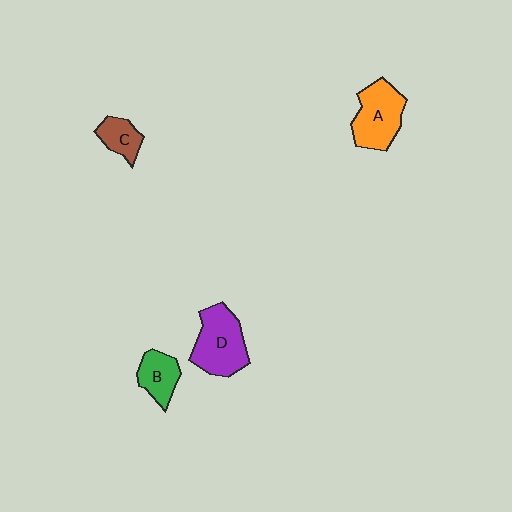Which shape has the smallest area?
Shape C (brown).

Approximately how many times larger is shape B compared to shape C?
Approximately 1.2 times.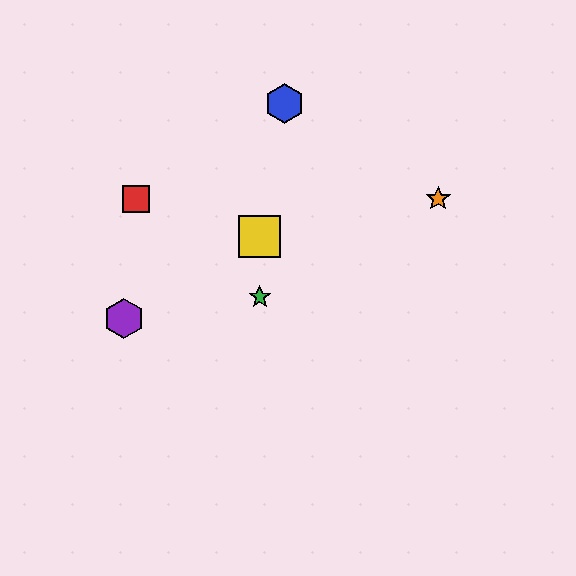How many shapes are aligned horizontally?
2 shapes (the red square, the orange star) are aligned horizontally.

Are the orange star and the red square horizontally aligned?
Yes, both are at y≈199.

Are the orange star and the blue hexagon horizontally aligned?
No, the orange star is at y≈199 and the blue hexagon is at y≈103.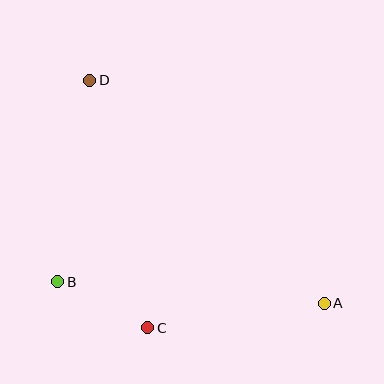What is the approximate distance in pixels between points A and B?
The distance between A and B is approximately 267 pixels.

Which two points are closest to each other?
Points B and C are closest to each other.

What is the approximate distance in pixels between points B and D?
The distance between B and D is approximately 204 pixels.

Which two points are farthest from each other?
Points A and D are farthest from each other.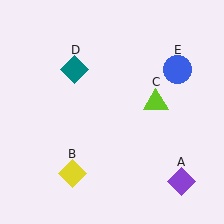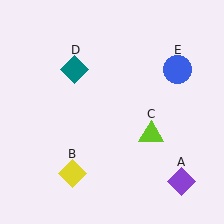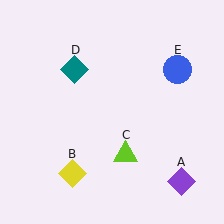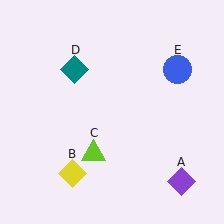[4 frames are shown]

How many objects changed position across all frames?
1 object changed position: lime triangle (object C).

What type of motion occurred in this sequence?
The lime triangle (object C) rotated clockwise around the center of the scene.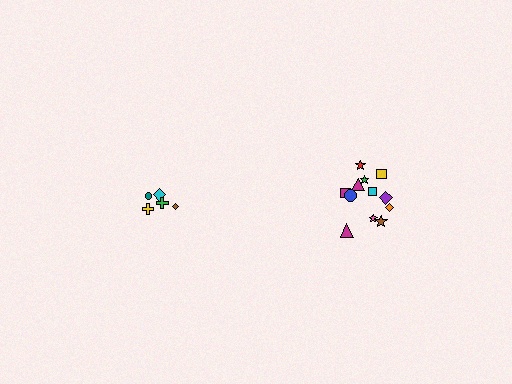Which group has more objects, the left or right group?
The right group.